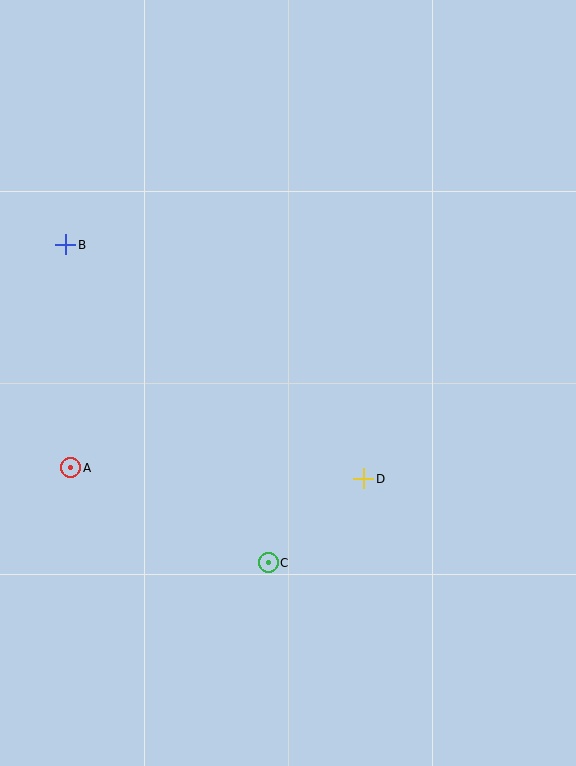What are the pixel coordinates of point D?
Point D is at (364, 479).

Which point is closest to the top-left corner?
Point B is closest to the top-left corner.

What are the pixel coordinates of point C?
Point C is at (268, 563).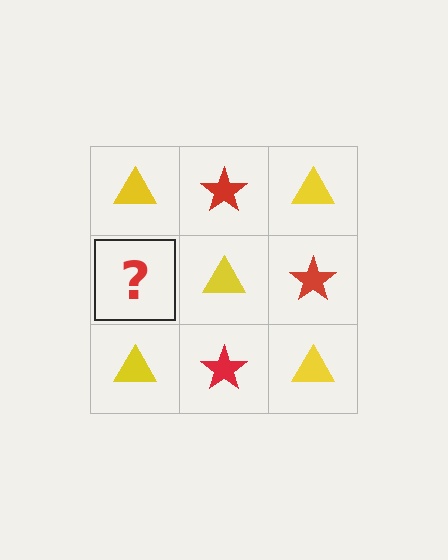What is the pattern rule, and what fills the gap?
The rule is that it alternates yellow triangle and red star in a checkerboard pattern. The gap should be filled with a red star.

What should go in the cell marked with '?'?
The missing cell should contain a red star.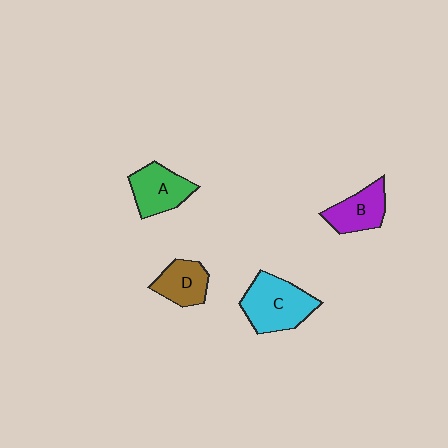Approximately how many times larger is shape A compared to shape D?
Approximately 1.2 times.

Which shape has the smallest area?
Shape D (brown).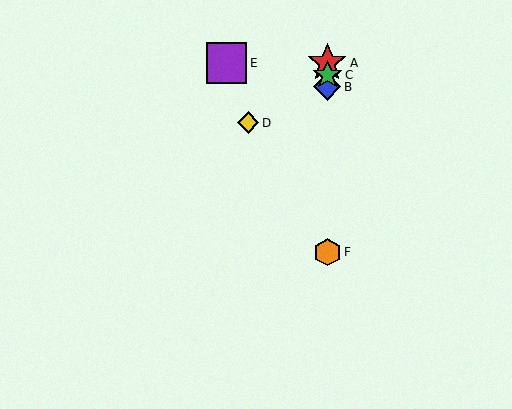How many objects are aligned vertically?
4 objects (A, B, C, F) are aligned vertically.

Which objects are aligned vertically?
Objects A, B, C, F are aligned vertically.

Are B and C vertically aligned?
Yes, both are at x≈327.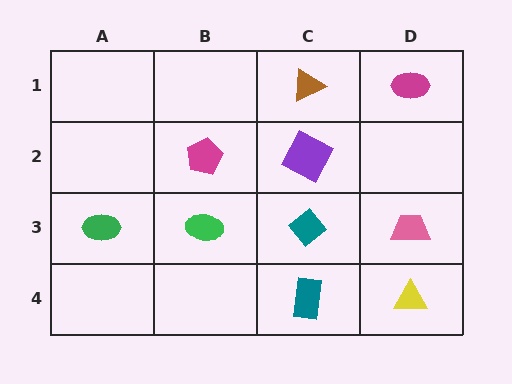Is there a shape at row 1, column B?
No, that cell is empty.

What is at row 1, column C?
A brown triangle.